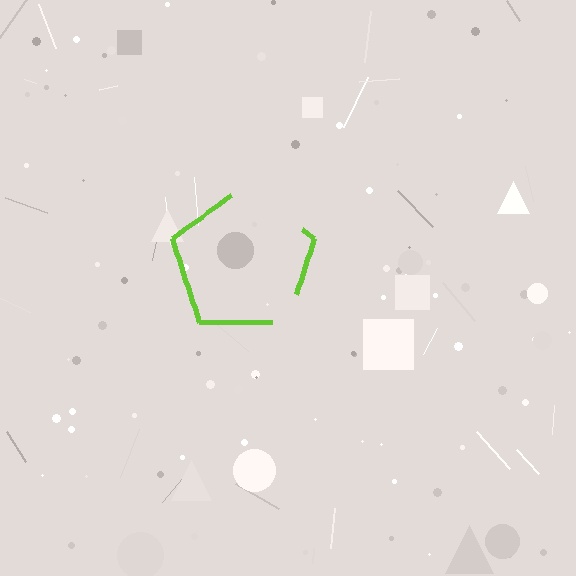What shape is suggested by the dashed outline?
The dashed outline suggests a pentagon.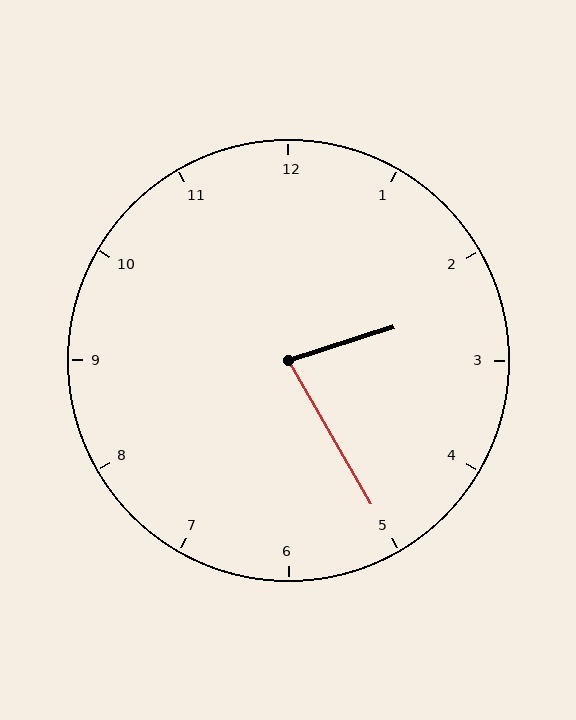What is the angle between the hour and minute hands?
Approximately 78 degrees.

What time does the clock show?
2:25.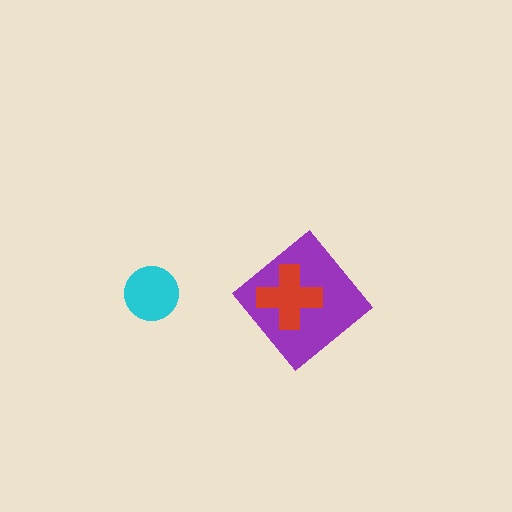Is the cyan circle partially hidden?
No, no other shape covers it.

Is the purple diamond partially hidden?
Yes, it is partially covered by another shape.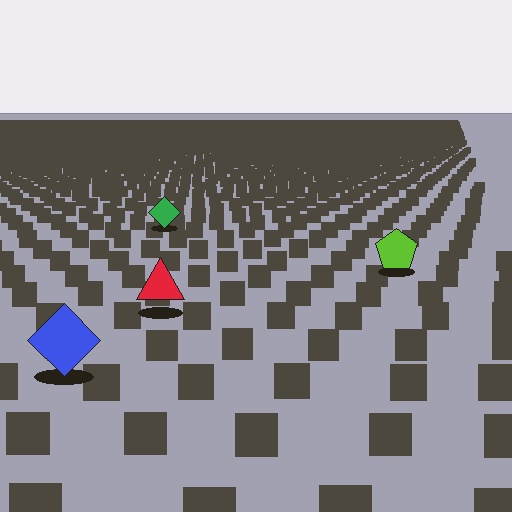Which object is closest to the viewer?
The blue diamond is closest. The texture marks near it are larger and more spread out.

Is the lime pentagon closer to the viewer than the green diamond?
Yes. The lime pentagon is closer — you can tell from the texture gradient: the ground texture is coarser near it.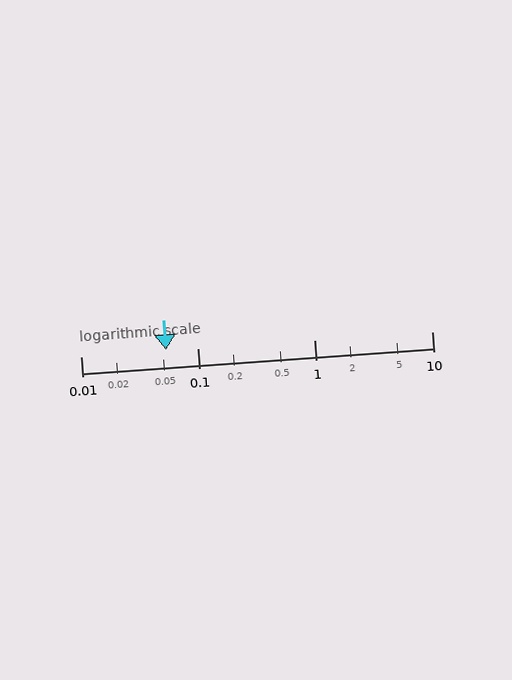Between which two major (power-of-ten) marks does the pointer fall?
The pointer is between 0.01 and 0.1.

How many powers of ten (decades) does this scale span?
The scale spans 3 decades, from 0.01 to 10.